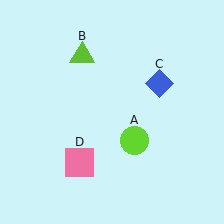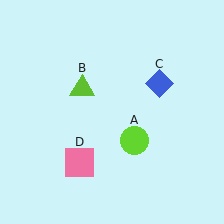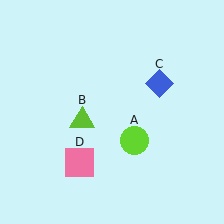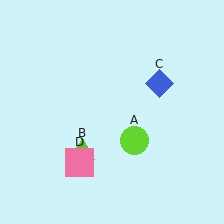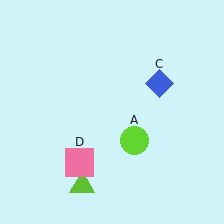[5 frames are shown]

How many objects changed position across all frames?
1 object changed position: lime triangle (object B).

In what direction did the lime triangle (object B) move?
The lime triangle (object B) moved down.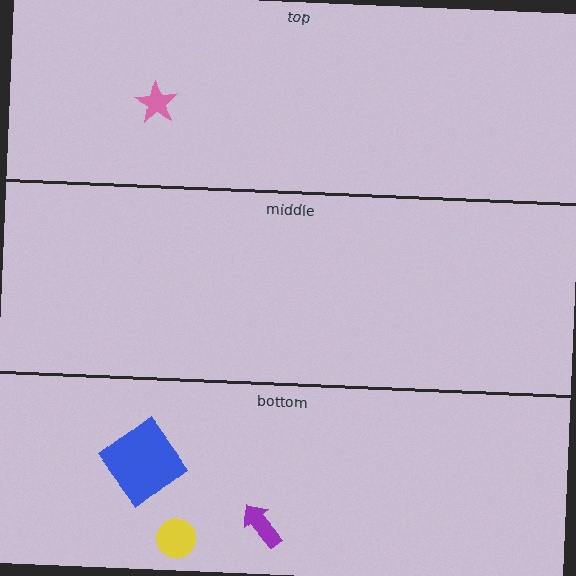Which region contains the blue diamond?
The bottom region.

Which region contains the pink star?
The top region.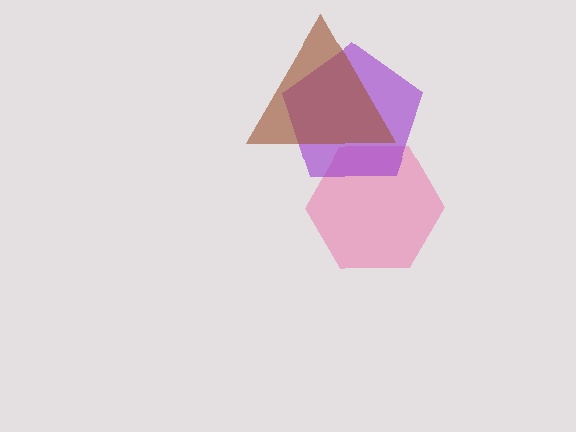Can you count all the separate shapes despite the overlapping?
Yes, there are 3 separate shapes.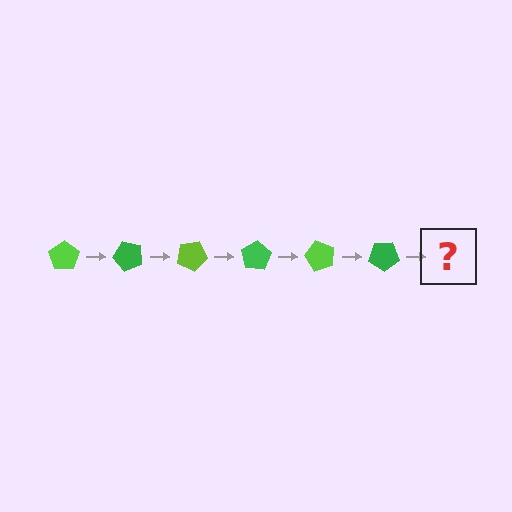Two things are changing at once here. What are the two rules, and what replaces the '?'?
The two rules are that it rotates 50 degrees each step and the color cycles through lime and green. The '?' should be a lime pentagon, rotated 300 degrees from the start.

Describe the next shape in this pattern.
It should be a lime pentagon, rotated 300 degrees from the start.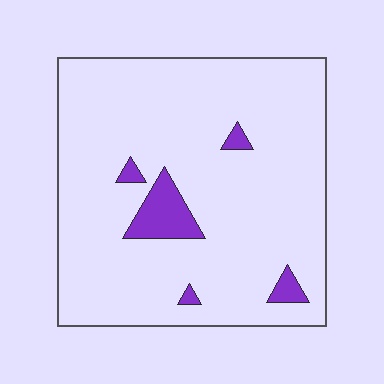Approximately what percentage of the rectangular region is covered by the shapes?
Approximately 5%.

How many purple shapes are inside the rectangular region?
5.